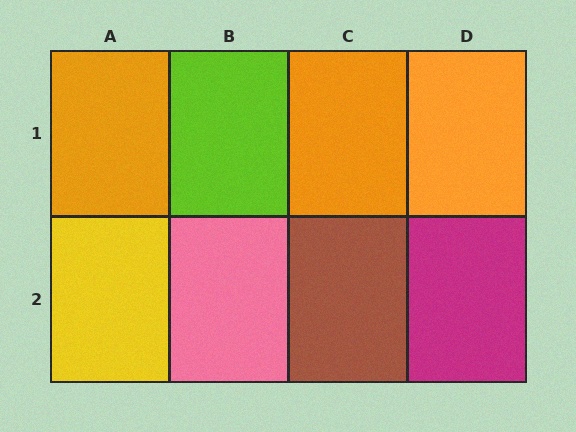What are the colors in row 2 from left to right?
Yellow, pink, brown, magenta.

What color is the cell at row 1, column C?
Orange.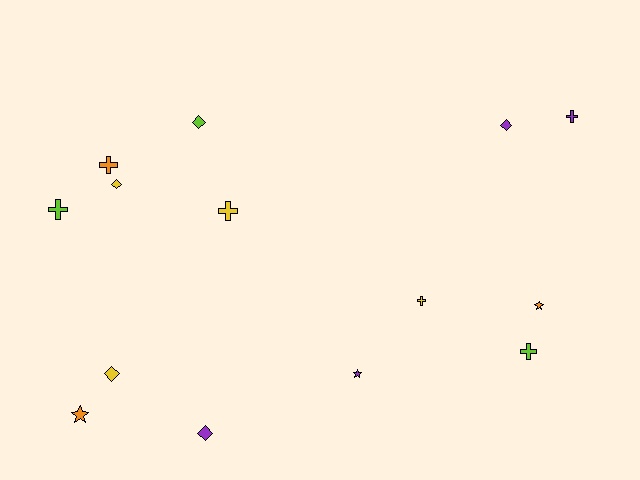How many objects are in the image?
There are 14 objects.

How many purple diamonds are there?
There are 2 purple diamonds.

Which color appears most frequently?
Purple, with 4 objects.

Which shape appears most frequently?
Cross, with 6 objects.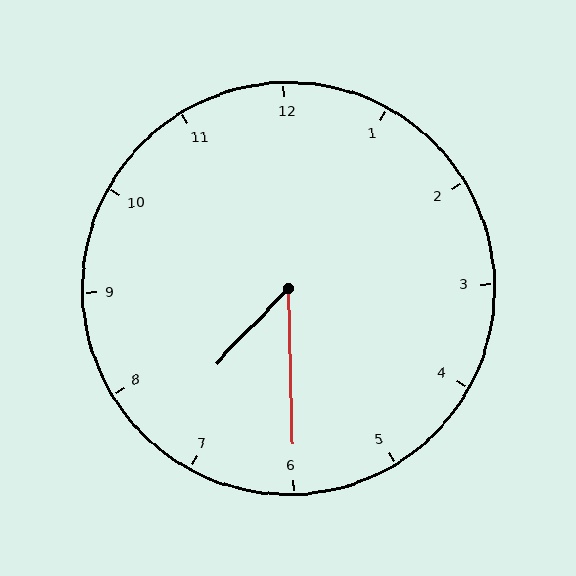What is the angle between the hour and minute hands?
Approximately 45 degrees.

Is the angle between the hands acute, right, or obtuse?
It is acute.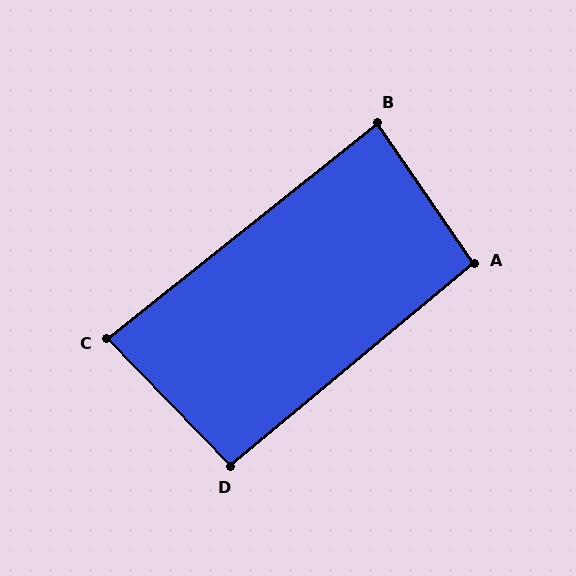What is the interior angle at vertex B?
Approximately 86 degrees (approximately right).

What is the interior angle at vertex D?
Approximately 94 degrees (approximately right).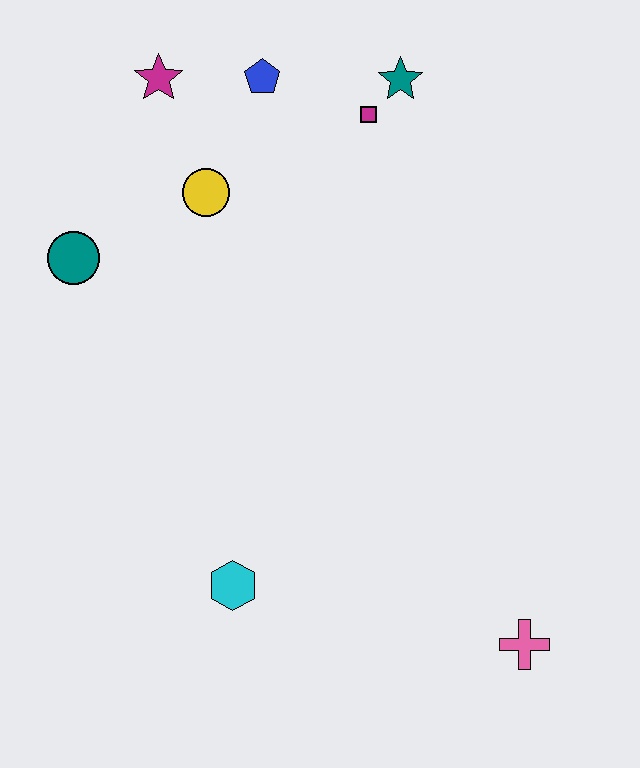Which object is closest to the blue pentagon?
The magenta star is closest to the blue pentagon.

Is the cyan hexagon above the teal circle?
No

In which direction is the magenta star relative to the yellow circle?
The magenta star is above the yellow circle.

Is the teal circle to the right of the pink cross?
No